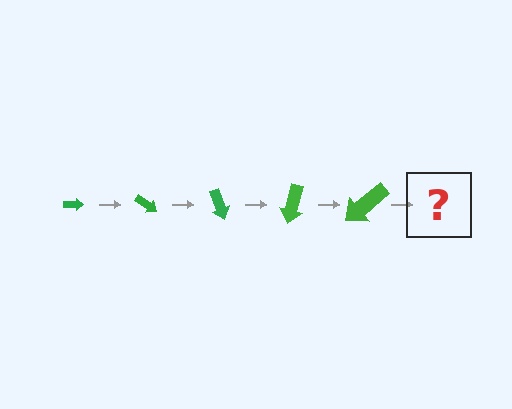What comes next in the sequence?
The next element should be an arrow, larger than the previous one and rotated 175 degrees from the start.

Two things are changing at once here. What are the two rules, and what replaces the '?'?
The two rules are that the arrow grows larger each step and it rotates 35 degrees each step. The '?' should be an arrow, larger than the previous one and rotated 175 degrees from the start.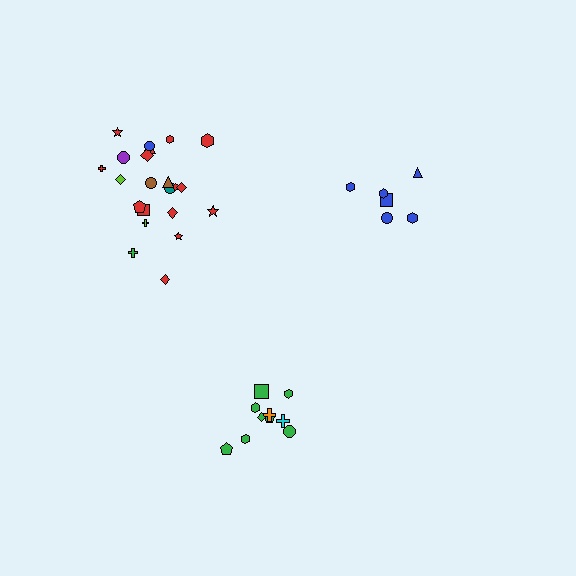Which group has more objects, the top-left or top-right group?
The top-left group.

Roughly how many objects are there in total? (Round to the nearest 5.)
Roughly 40 objects in total.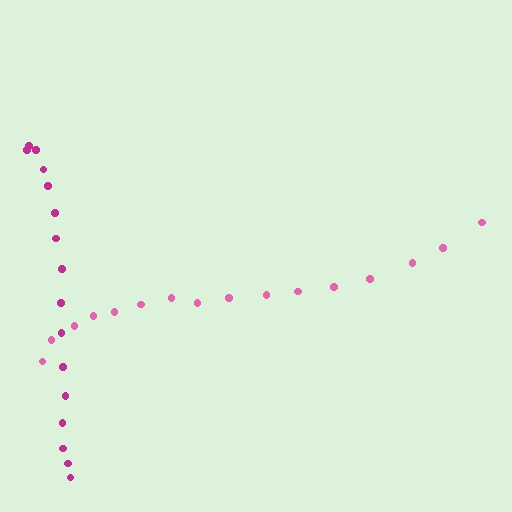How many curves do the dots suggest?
There are 2 distinct paths.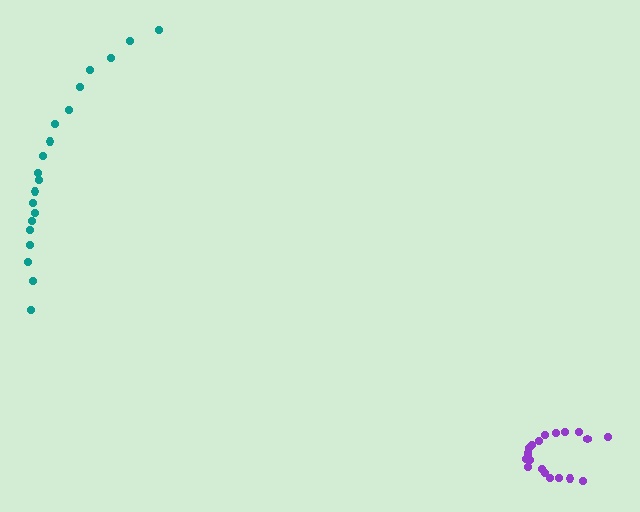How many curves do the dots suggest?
There are 2 distinct paths.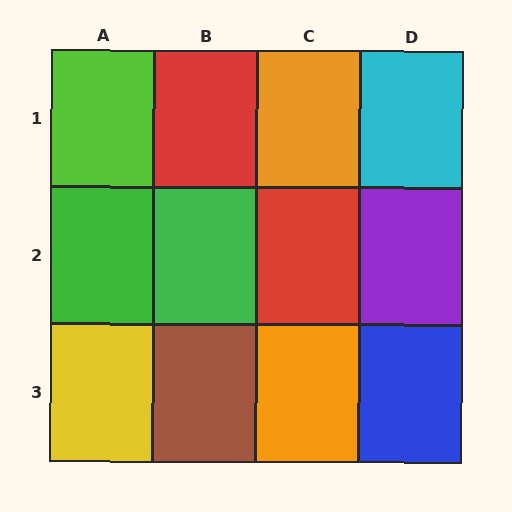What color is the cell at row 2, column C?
Red.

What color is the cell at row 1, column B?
Red.